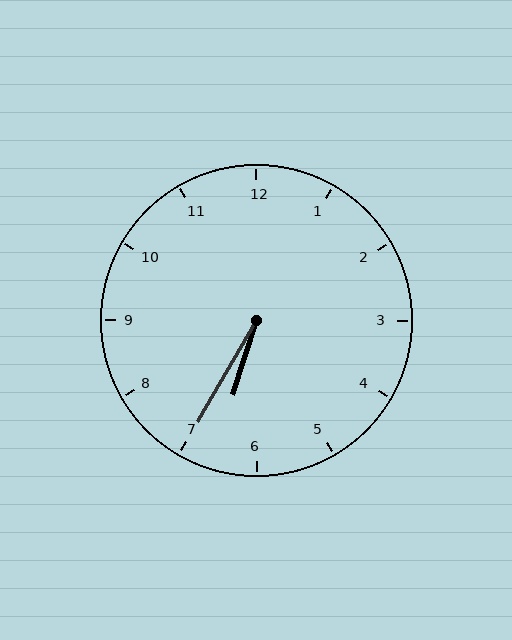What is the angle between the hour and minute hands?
Approximately 12 degrees.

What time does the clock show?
6:35.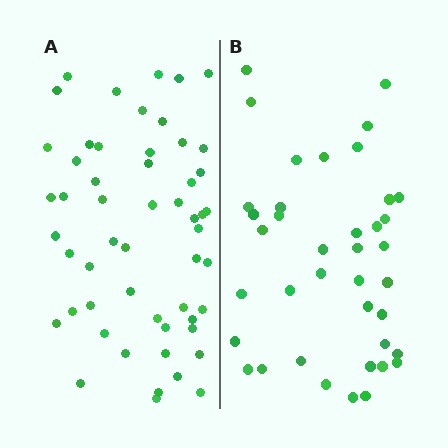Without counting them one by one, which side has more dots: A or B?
Region A (the left region) has more dots.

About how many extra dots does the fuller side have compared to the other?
Region A has approximately 15 more dots than region B.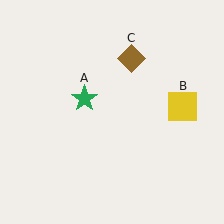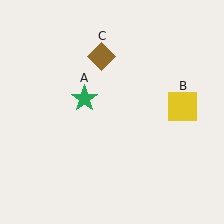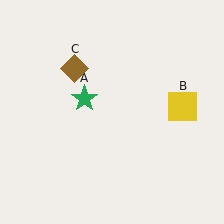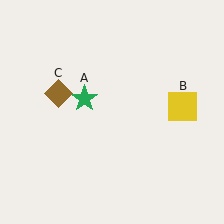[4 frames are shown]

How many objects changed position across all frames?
1 object changed position: brown diamond (object C).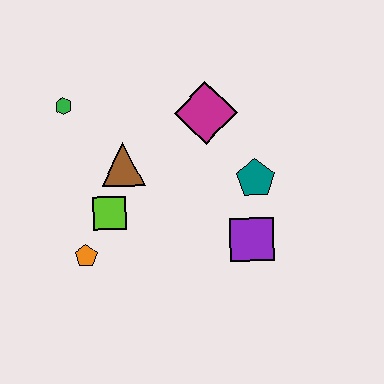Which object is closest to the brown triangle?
The lime square is closest to the brown triangle.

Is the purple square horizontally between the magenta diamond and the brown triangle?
No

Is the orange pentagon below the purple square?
Yes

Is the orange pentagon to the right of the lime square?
No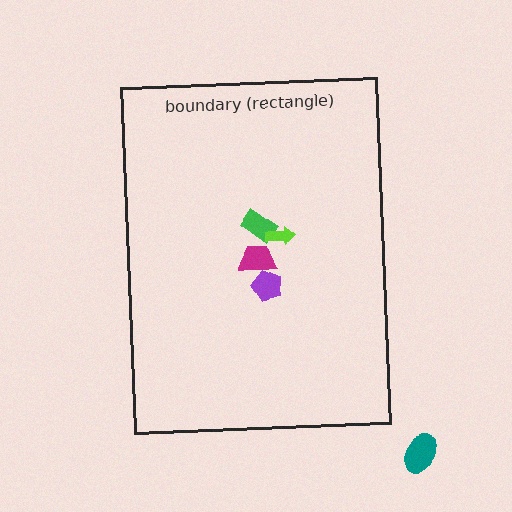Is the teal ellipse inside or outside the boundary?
Outside.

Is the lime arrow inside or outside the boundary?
Inside.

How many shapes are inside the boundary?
4 inside, 1 outside.